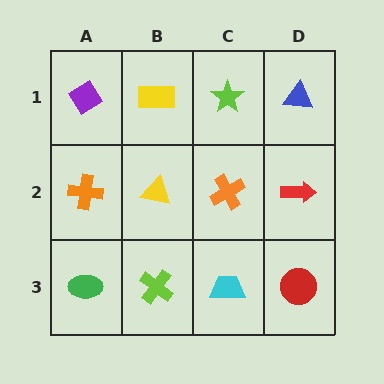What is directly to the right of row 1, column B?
A lime star.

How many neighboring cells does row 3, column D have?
2.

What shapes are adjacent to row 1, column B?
A yellow triangle (row 2, column B), a purple diamond (row 1, column A), a lime star (row 1, column C).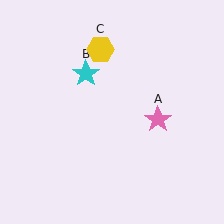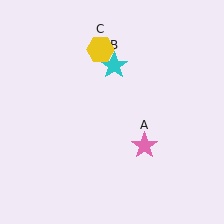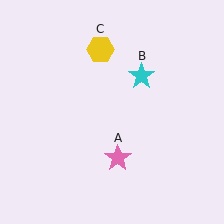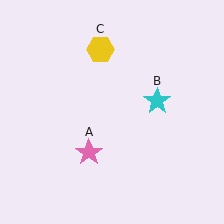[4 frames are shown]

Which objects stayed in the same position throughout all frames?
Yellow hexagon (object C) remained stationary.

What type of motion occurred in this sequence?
The pink star (object A), cyan star (object B) rotated clockwise around the center of the scene.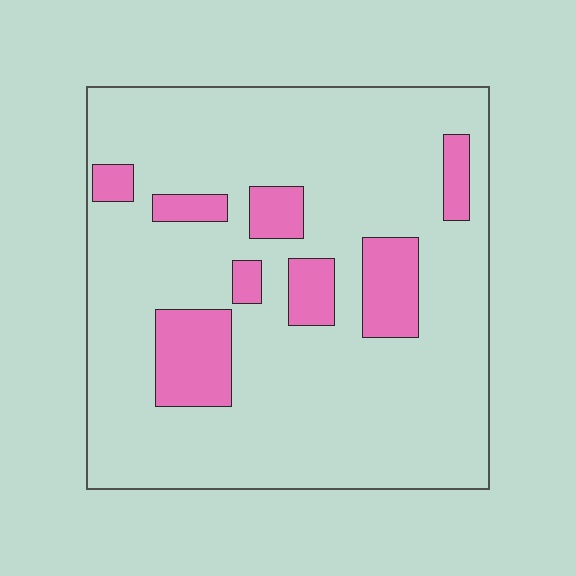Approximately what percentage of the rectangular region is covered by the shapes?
Approximately 15%.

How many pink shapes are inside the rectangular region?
8.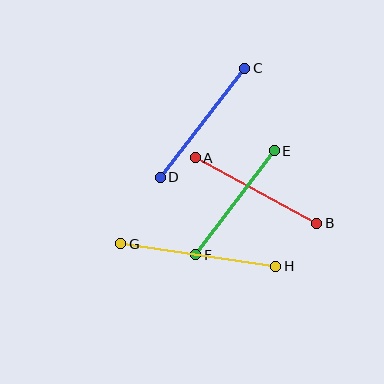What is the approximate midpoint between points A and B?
The midpoint is at approximately (256, 190) pixels.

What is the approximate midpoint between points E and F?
The midpoint is at approximately (235, 203) pixels.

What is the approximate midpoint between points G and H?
The midpoint is at approximately (198, 255) pixels.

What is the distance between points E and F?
The distance is approximately 130 pixels.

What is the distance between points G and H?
The distance is approximately 157 pixels.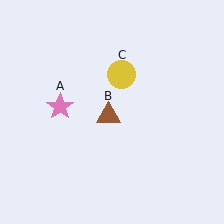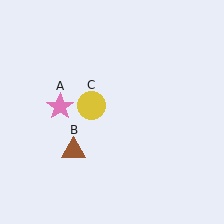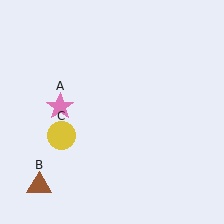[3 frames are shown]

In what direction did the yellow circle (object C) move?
The yellow circle (object C) moved down and to the left.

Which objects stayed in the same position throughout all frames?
Pink star (object A) remained stationary.